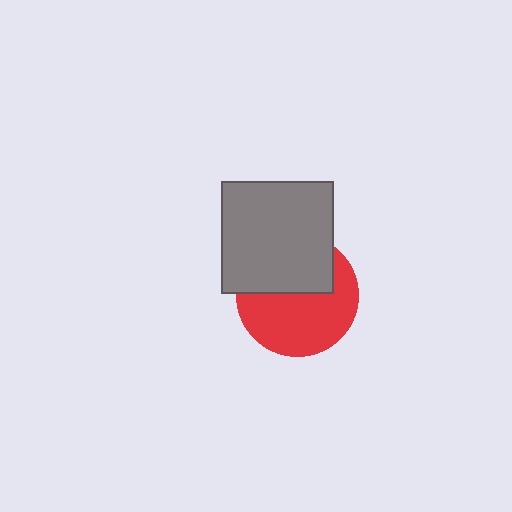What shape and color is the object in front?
The object in front is a gray square.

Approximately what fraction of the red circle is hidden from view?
Roughly 41% of the red circle is hidden behind the gray square.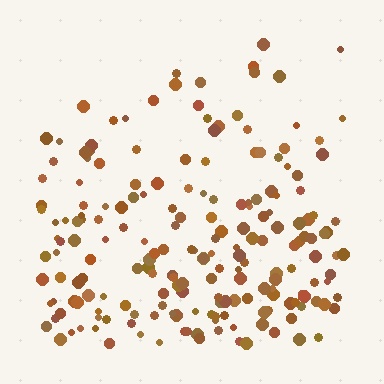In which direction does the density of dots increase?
From top to bottom, with the bottom side densest.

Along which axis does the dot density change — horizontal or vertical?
Vertical.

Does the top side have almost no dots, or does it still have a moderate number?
Still a moderate number, just noticeably fewer than the bottom.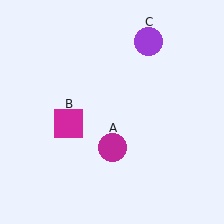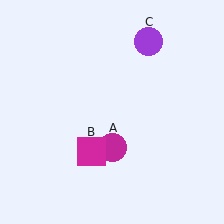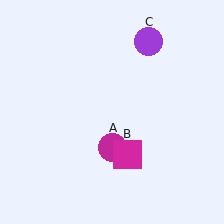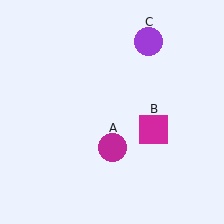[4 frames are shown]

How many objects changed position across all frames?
1 object changed position: magenta square (object B).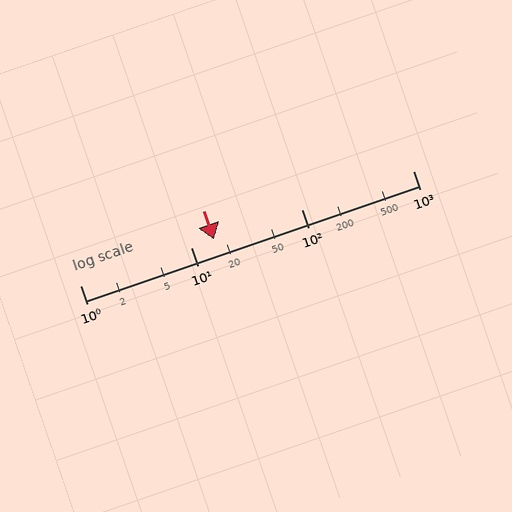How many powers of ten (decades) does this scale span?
The scale spans 3 decades, from 1 to 1000.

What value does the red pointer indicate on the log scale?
The pointer indicates approximately 16.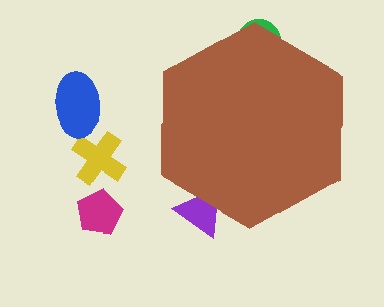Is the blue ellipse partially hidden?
No, the blue ellipse is fully visible.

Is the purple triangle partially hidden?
Yes, the purple triangle is partially hidden behind the brown hexagon.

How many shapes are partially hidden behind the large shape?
2 shapes are partially hidden.